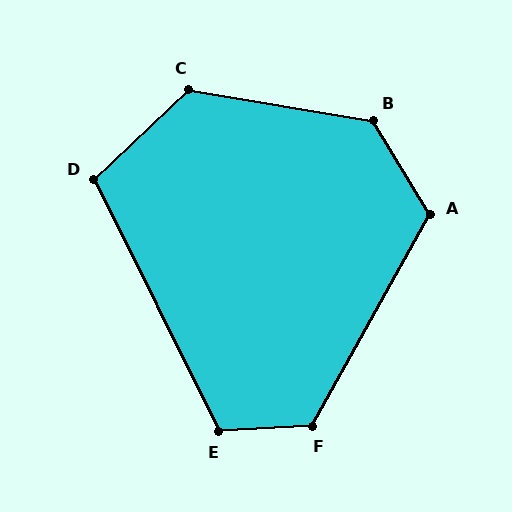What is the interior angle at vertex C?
Approximately 127 degrees (obtuse).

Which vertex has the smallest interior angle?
D, at approximately 107 degrees.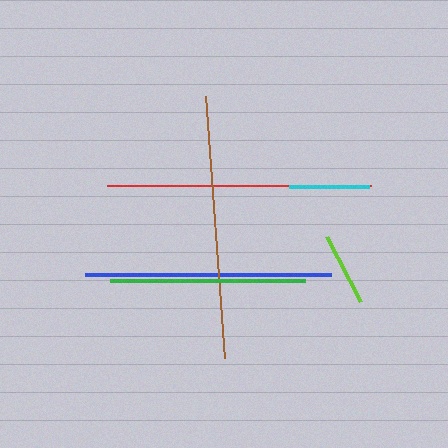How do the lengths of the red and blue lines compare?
The red and blue lines are approximately the same length.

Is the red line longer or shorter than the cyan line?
The red line is longer than the cyan line.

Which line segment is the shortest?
The lime line is the shortest at approximately 74 pixels.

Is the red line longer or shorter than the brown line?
The red line is longer than the brown line.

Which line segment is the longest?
The red line is the longest at approximately 264 pixels.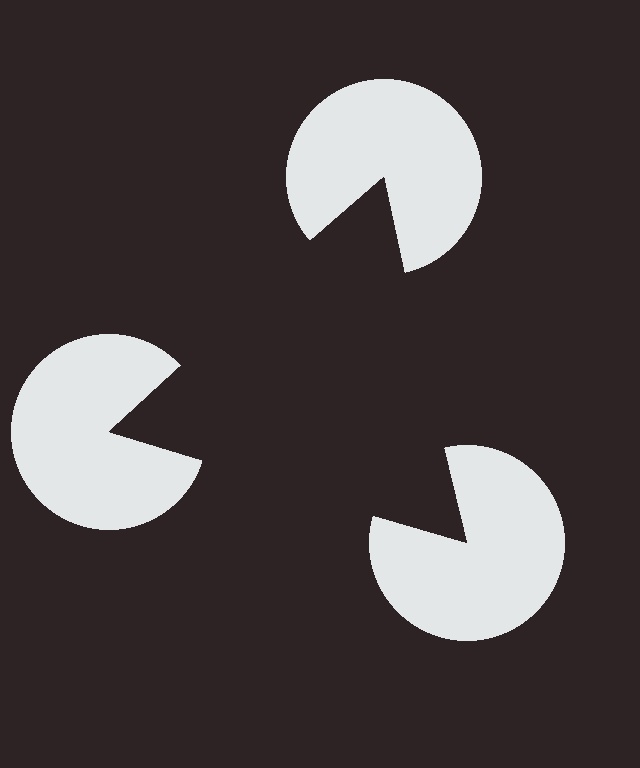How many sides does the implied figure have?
3 sides.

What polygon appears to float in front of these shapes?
An illusory triangle — its edges are inferred from the aligned wedge cuts in the pac-man discs, not physically drawn.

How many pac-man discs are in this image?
There are 3 — one at each vertex of the illusory triangle.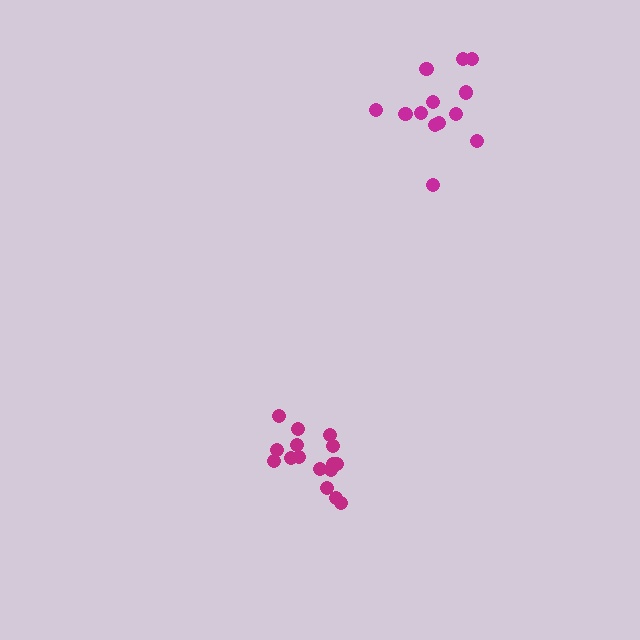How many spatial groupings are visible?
There are 2 spatial groupings.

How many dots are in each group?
Group 1: 13 dots, Group 2: 16 dots (29 total).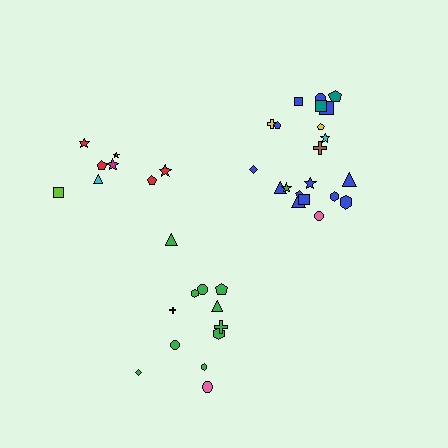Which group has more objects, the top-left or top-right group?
The top-right group.